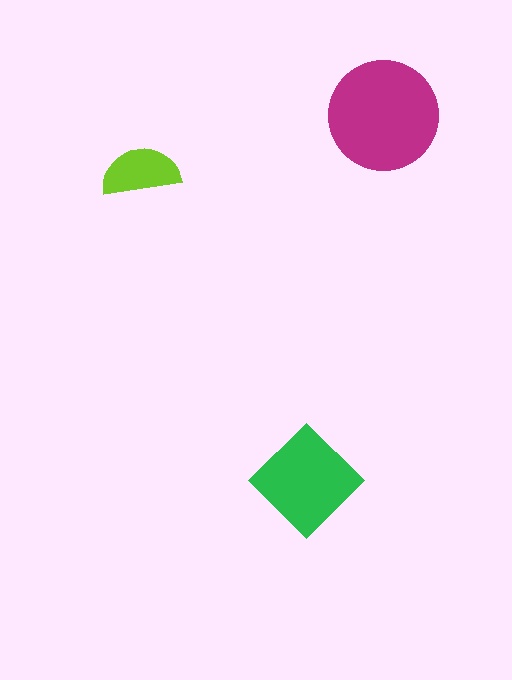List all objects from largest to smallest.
The magenta circle, the green diamond, the lime semicircle.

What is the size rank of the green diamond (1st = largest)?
2nd.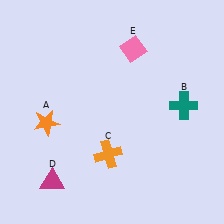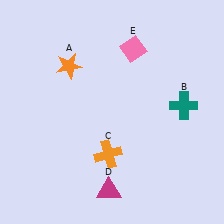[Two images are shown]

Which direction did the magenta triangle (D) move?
The magenta triangle (D) moved right.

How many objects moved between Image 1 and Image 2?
2 objects moved between the two images.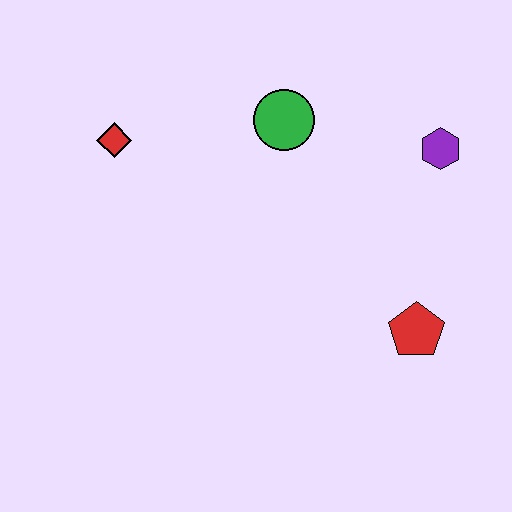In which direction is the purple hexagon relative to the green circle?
The purple hexagon is to the right of the green circle.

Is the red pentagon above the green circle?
No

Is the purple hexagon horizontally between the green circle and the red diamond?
No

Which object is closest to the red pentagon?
The purple hexagon is closest to the red pentagon.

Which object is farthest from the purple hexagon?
The red diamond is farthest from the purple hexagon.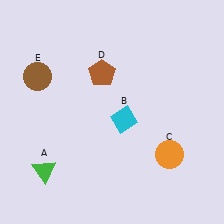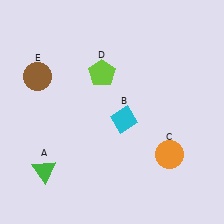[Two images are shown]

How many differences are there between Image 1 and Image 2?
There is 1 difference between the two images.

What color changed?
The pentagon (D) changed from brown in Image 1 to lime in Image 2.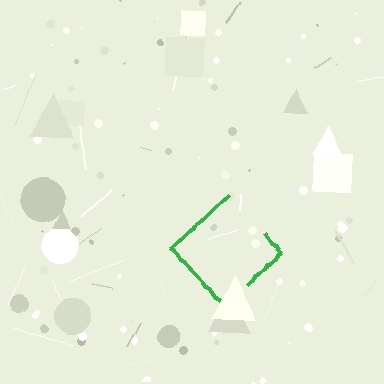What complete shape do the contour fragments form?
The contour fragments form a diamond.